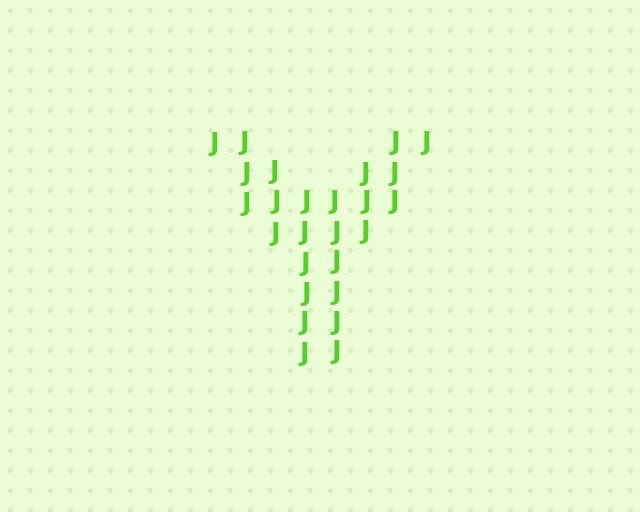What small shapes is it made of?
It is made of small letter J's.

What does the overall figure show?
The overall figure shows the letter Y.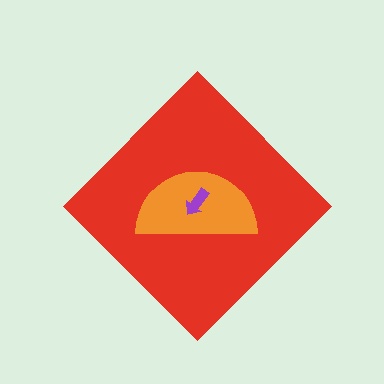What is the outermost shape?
The red diamond.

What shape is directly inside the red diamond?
The orange semicircle.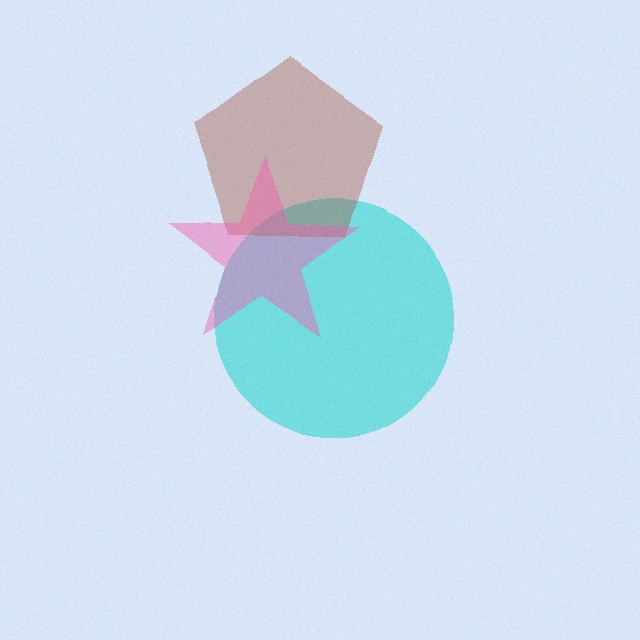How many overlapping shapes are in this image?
There are 3 overlapping shapes in the image.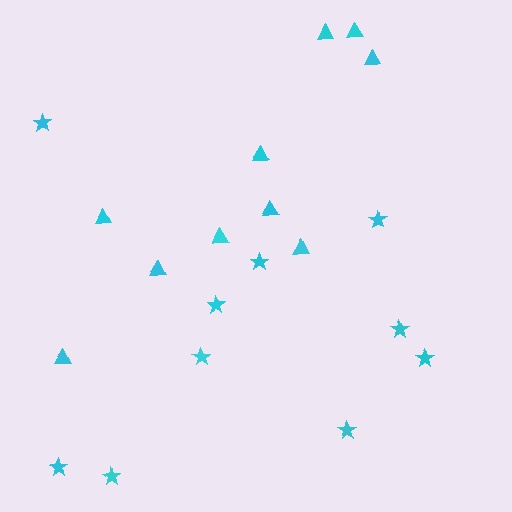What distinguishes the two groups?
There are 2 groups: one group of stars (10) and one group of triangles (10).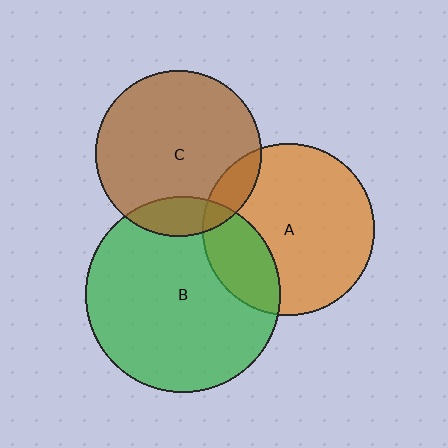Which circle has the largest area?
Circle B (green).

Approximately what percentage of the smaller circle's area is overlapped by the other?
Approximately 15%.